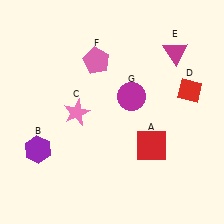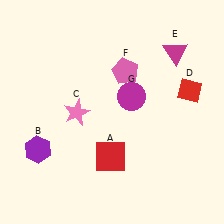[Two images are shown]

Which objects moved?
The objects that moved are: the red square (A), the pink pentagon (F).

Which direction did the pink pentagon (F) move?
The pink pentagon (F) moved right.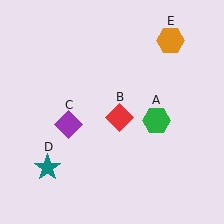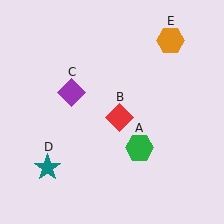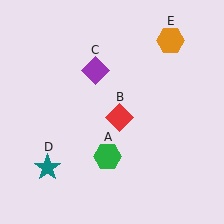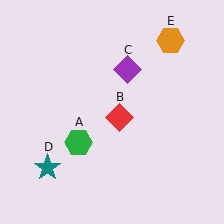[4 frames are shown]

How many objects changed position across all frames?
2 objects changed position: green hexagon (object A), purple diamond (object C).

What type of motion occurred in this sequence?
The green hexagon (object A), purple diamond (object C) rotated clockwise around the center of the scene.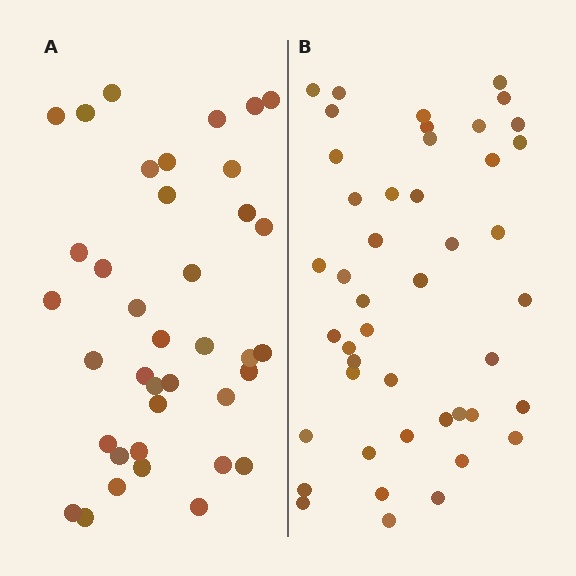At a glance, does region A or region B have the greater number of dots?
Region B (the right region) has more dots.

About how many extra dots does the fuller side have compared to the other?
Region B has roughly 8 or so more dots than region A.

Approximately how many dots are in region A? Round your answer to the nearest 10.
About 40 dots. (The exact count is 38, which rounds to 40.)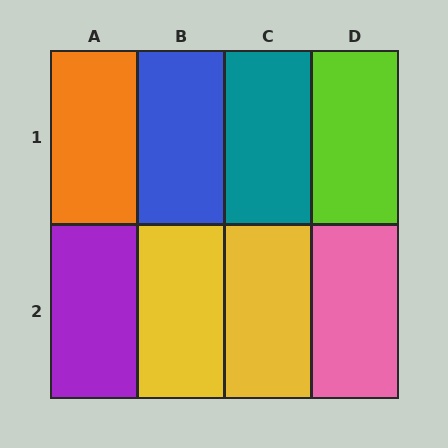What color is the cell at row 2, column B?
Yellow.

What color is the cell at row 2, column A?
Purple.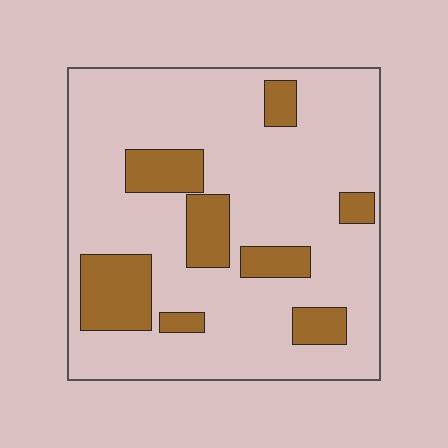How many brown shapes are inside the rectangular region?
8.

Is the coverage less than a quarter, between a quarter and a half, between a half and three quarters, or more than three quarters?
Less than a quarter.